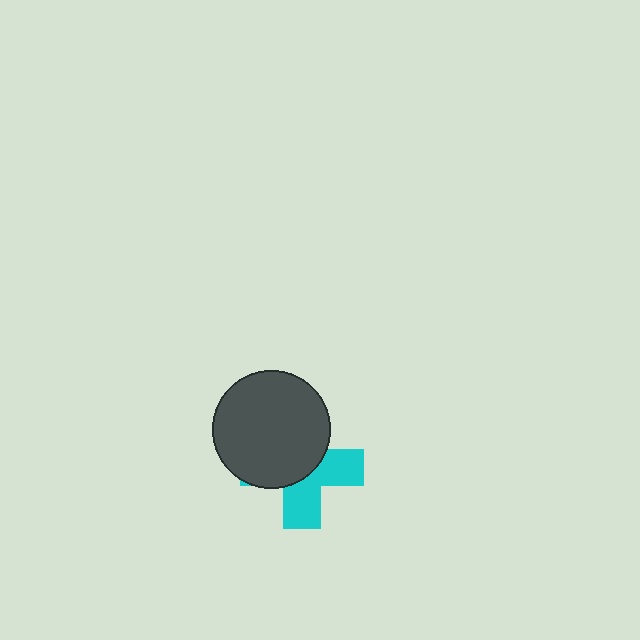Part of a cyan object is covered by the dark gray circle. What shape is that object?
It is a cross.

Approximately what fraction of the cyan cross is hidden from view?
Roughly 56% of the cyan cross is hidden behind the dark gray circle.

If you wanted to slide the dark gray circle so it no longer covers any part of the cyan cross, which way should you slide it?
Slide it toward the upper-left — that is the most direct way to separate the two shapes.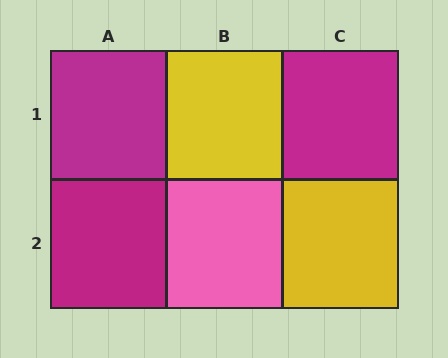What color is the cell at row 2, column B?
Pink.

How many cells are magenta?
3 cells are magenta.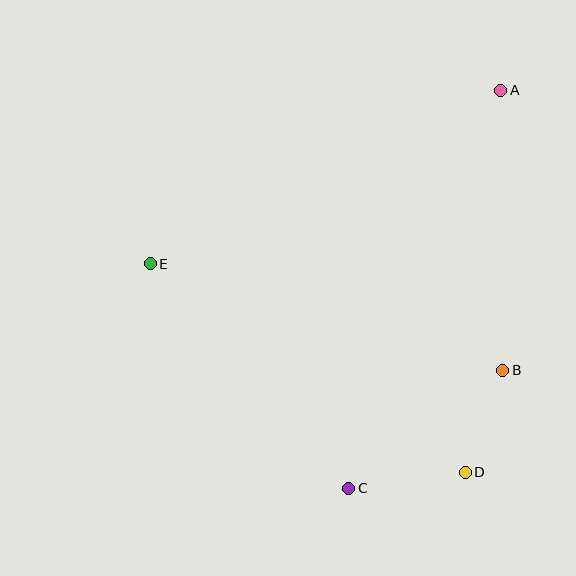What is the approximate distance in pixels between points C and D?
The distance between C and D is approximately 118 pixels.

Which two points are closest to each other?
Points B and D are closest to each other.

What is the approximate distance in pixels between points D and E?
The distance between D and E is approximately 378 pixels.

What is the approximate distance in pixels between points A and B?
The distance between A and B is approximately 280 pixels.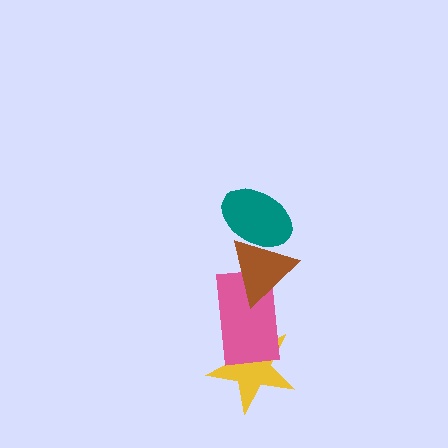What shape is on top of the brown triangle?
The teal ellipse is on top of the brown triangle.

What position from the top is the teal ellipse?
The teal ellipse is 1st from the top.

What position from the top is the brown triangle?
The brown triangle is 2nd from the top.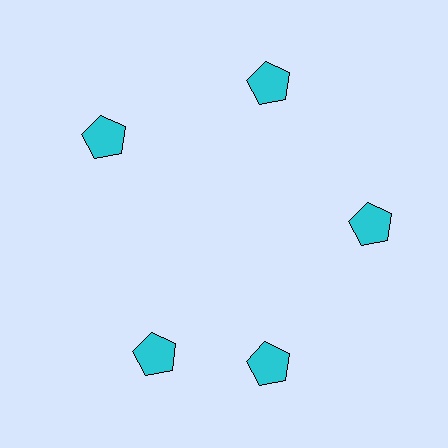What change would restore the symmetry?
The symmetry would be restored by rotating it back into even spacing with its neighbors so that all 5 pentagons sit at equal angles and equal distance from the center.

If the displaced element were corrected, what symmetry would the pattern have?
It would have 5-fold rotational symmetry — the pattern would map onto itself every 72 degrees.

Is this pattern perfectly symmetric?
No. The 5 cyan pentagons are arranged in a ring, but one element near the 8 o'clock position is rotated out of alignment along the ring, breaking the 5-fold rotational symmetry.